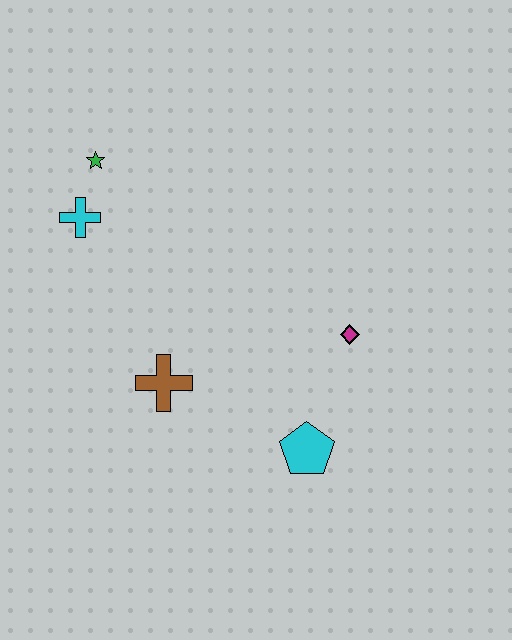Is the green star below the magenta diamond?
No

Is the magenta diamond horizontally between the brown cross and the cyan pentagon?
No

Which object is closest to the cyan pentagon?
The magenta diamond is closest to the cyan pentagon.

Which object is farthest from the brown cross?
The green star is farthest from the brown cross.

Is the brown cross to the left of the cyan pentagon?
Yes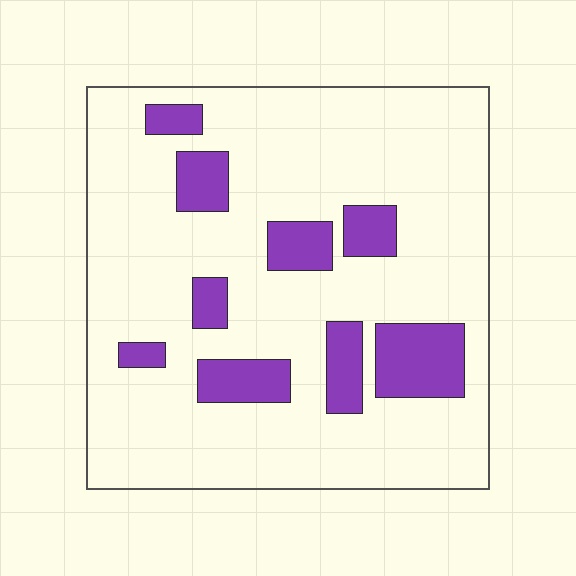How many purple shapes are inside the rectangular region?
9.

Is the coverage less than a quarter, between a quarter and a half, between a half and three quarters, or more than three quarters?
Less than a quarter.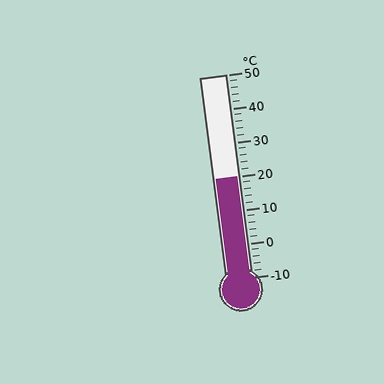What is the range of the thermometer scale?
The thermometer scale ranges from -10°C to 50°C.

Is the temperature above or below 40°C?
The temperature is below 40°C.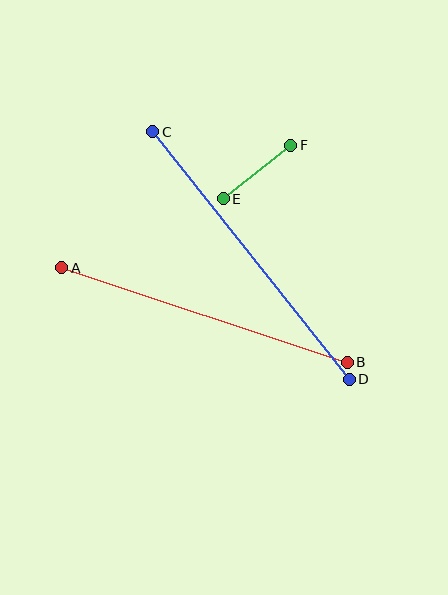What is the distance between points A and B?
The distance is approximately 301 pixels.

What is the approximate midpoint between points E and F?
The midpoint is at approximately (257, 172) pixels.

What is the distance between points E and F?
The distance is approximately 86 pixels.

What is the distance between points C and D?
The distance is approximately 316 pixels.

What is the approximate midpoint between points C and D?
The midpoint is at approximately (251, 256) pixels.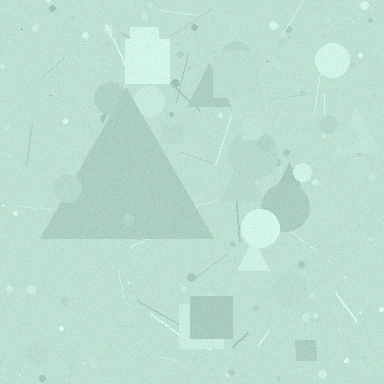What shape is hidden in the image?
A triangle is hidden in the image.